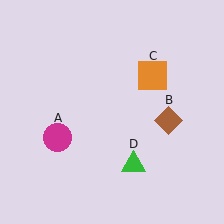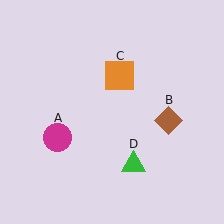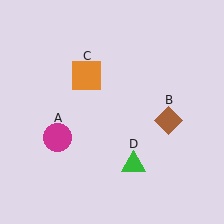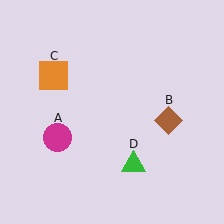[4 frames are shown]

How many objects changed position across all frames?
1 object changed position: orange square (object C).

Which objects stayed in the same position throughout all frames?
Magenta circle (object A) and brown diamond (object B) and green triangle (object D) remained stationary.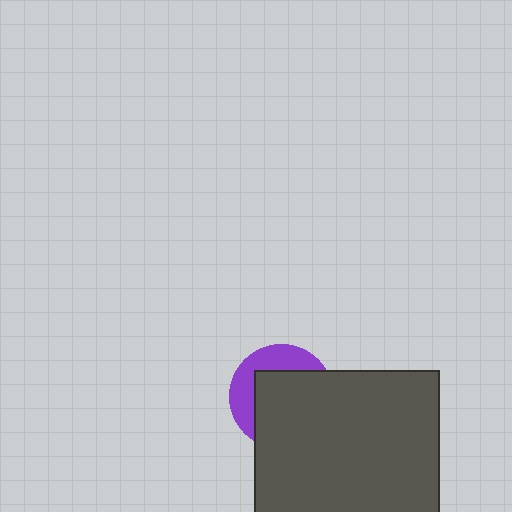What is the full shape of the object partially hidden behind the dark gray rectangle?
The partially hidden object is a purple circle.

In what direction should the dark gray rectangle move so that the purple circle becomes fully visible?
The dark gray rectangle should move toward the lower-right. That is the shortest direction to clear the overlap and leave the purple circle fully visible.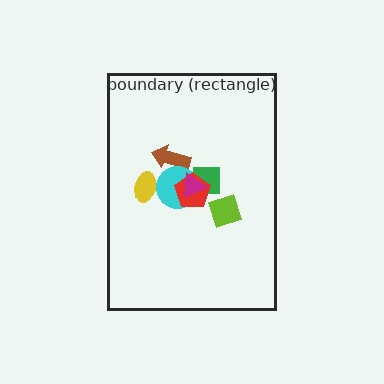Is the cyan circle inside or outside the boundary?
Inside.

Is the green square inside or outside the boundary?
Inside.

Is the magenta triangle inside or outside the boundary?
Inside.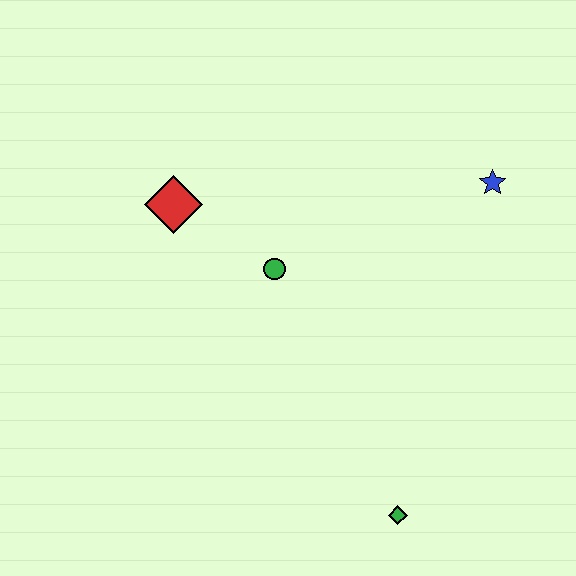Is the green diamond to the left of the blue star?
Yes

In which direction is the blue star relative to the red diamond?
The blue star is to the right of the red diamond.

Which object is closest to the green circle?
The red diamond is closest to the green circle.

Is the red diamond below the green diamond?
No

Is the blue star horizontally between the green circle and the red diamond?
No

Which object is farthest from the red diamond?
The green diamond is farthest from the red diamond.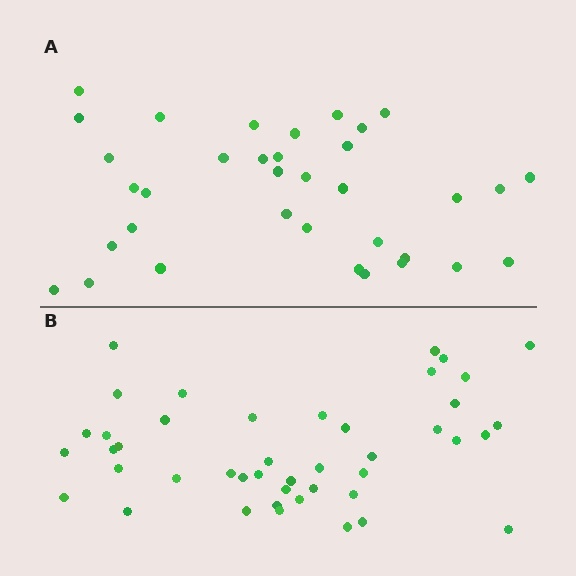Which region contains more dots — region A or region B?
Region B (the bottom region) has more dots.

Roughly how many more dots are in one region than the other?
Region B has roughly 8 or so more dots than region A.